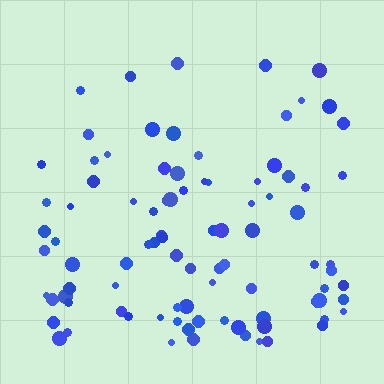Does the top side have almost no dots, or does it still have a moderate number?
Still a moderate number, just noticeably fewer than the bottom.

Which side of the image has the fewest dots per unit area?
The top.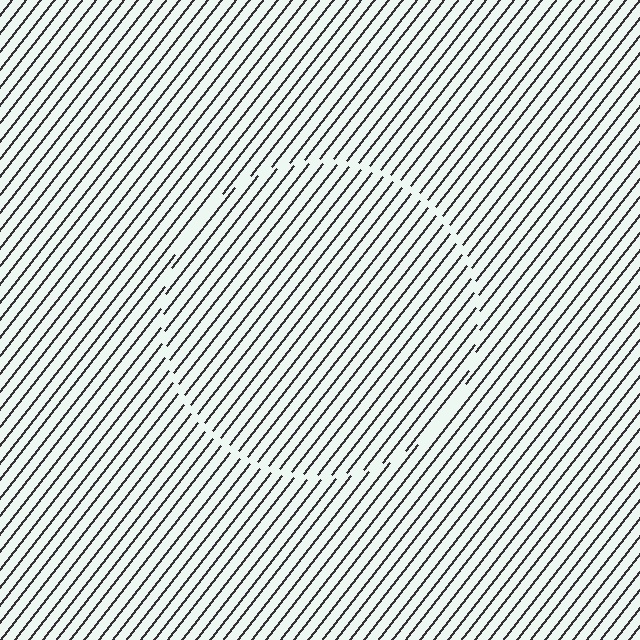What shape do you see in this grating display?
An illusory circle. The interior of the shape contains the same grating, shifted by half a period — the contour is defined by the phase discontinuity where line-ends from the inner and outer gratings abut.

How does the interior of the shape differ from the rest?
The interior of the shape contains the same grating, shifted by half a period — the contour is defined by the phase discontinuity where line-ends from the inner and outer gratings abut.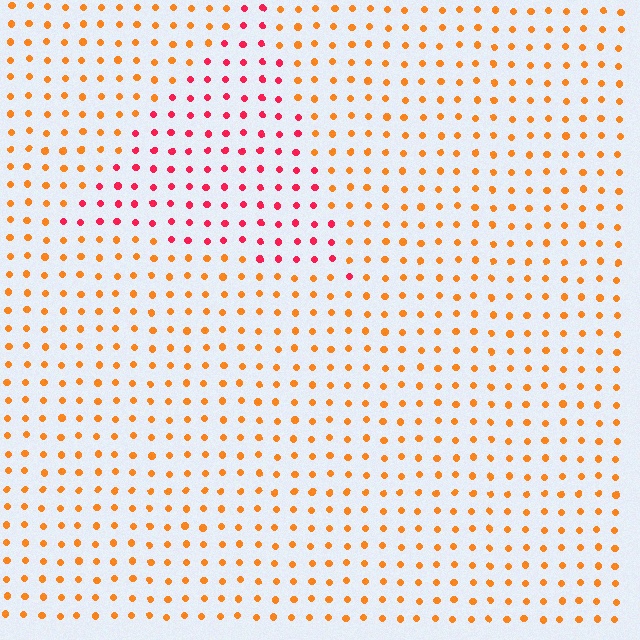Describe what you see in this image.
The image is filled with small orange elements in a uniform arrangement. A triangle-shaped region is visible where the elements are tinted to a slightly different hue, forming a subtle color boundary.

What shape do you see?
I see a triangle.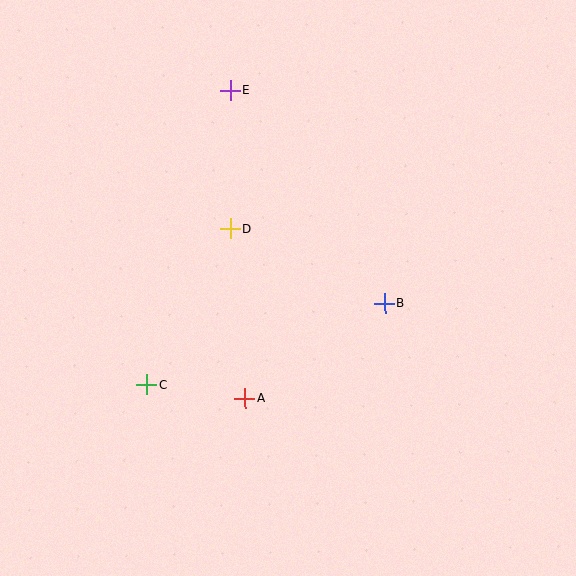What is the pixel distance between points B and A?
The distance between B and A is 169 pixels.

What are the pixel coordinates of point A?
Point A is at (245, 398).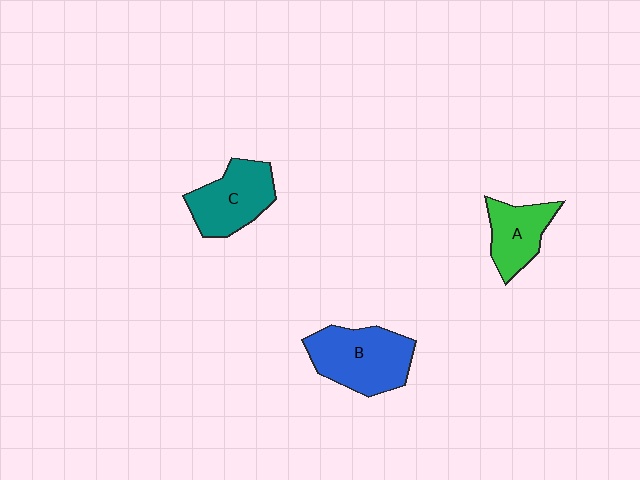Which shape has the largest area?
Shape B (blue).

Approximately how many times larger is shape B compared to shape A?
Approximately 1.5 times.